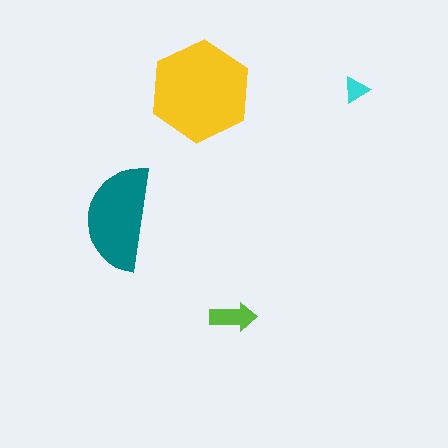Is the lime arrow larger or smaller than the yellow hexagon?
Smaller.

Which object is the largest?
The yellow hexagon.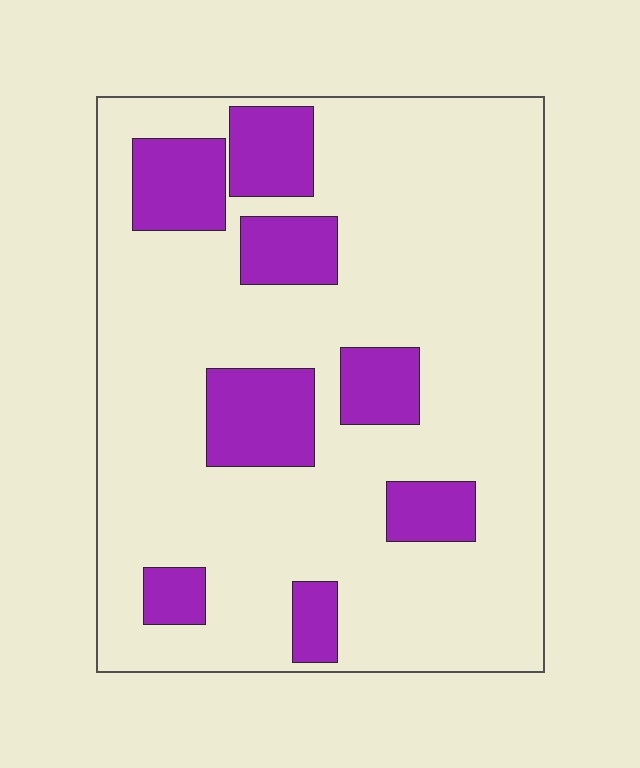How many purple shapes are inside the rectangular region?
8.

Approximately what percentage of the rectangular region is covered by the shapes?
Approximately 20%.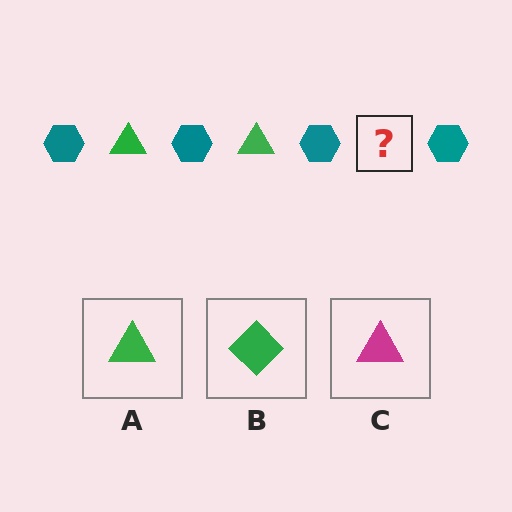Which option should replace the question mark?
Option A.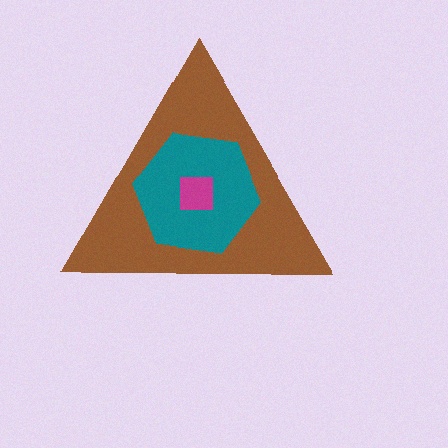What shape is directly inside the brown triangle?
The teal hexagon.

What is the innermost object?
The magenta square.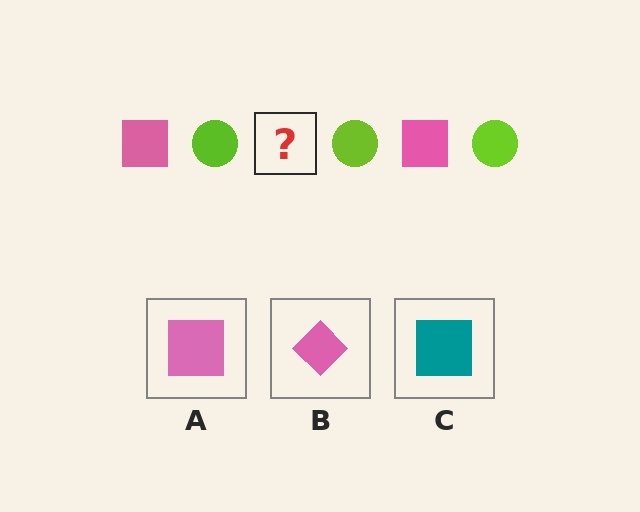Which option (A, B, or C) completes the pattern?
A.